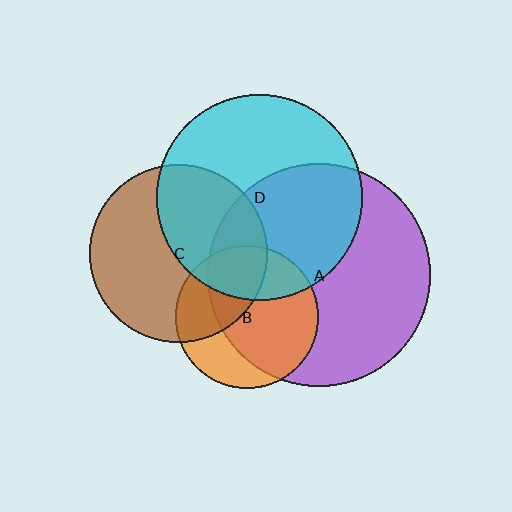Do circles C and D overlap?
Yes.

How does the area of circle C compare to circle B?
Approximately 1.6 times.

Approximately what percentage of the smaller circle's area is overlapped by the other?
Approximately 45%.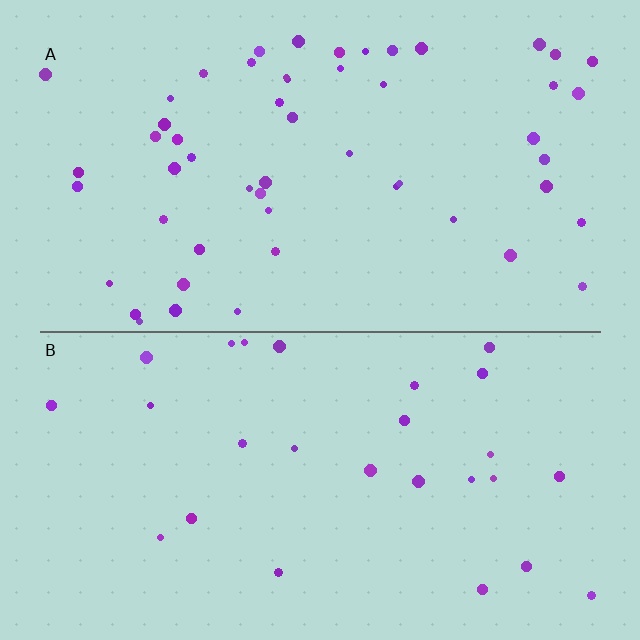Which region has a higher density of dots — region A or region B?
A (the top).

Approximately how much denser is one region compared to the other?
Approximately 2.0× — region A over region B.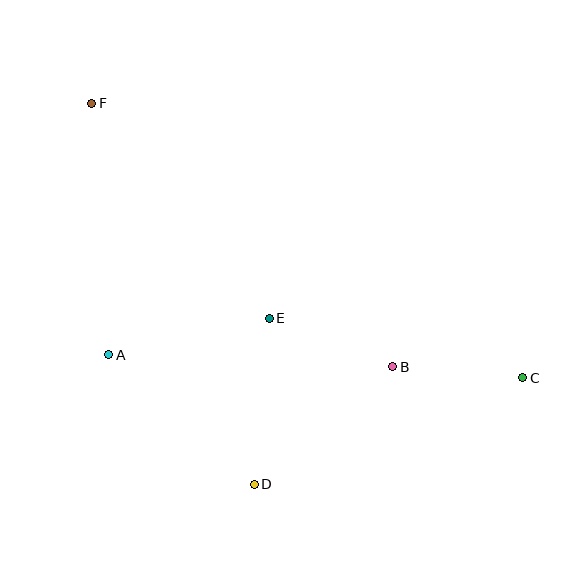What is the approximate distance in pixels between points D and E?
The distance between D and E is approximately 167 pixels.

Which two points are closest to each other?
Points B and C are closest to each other.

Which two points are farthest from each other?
Points C and F are farthest from each other.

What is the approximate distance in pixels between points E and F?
The distance between E and F is approximately 279 pixels.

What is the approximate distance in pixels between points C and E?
The distance between C and E is approximately 260 pixels.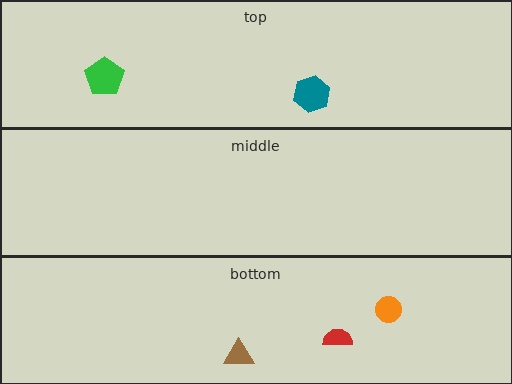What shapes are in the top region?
The green pentagon, the teal hexagon.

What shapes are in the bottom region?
The brown triangle, the red semicircle, the orange circle.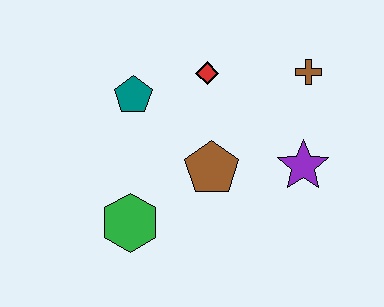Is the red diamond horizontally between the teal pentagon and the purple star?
Yes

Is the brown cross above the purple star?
Yes